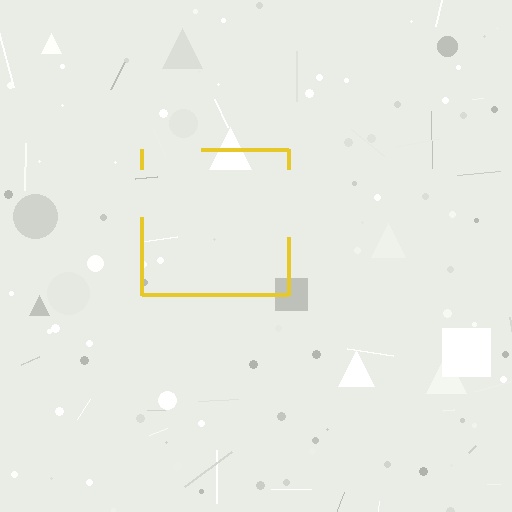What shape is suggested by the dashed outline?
The dashed outline suggests a square.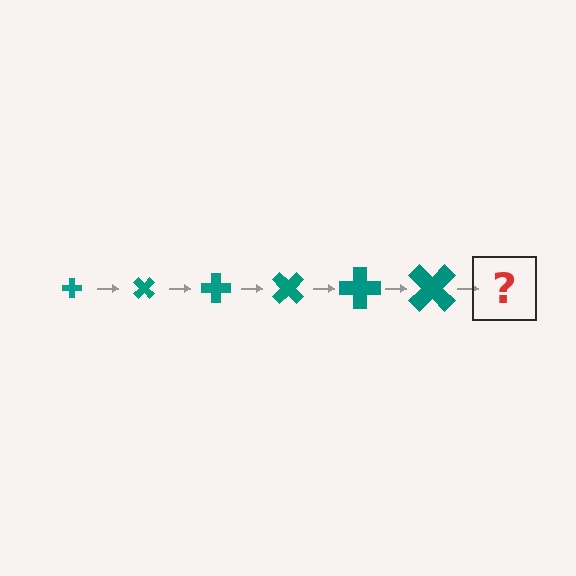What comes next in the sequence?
The next element should be a cross, larger than the previous one and rotated 270 degrees from the start.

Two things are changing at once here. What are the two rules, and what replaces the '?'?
The two rules are that the cross grows larger each step and it rotates 45 degrees each step. The '?' should be a cross, larger than the previous one and rotated 270 degrees from the start.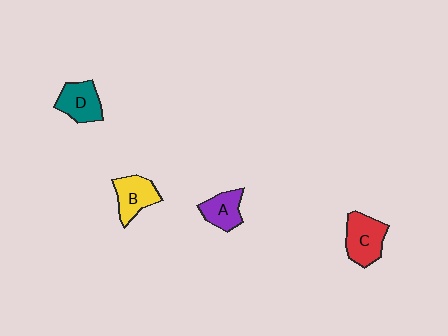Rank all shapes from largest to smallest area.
From largest to smallest: C (red), B (yellow), D (teal), A (purple).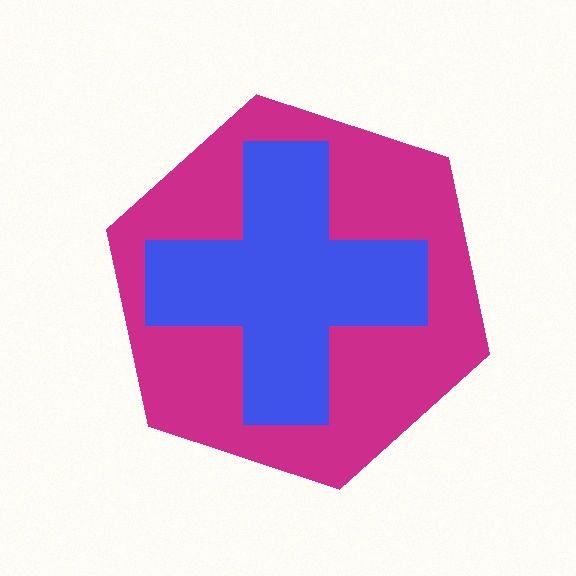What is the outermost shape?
The magenta hexagon.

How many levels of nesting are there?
2.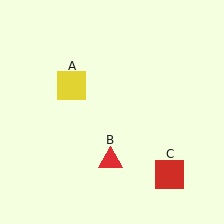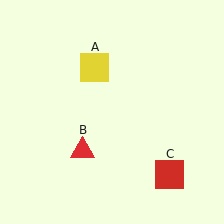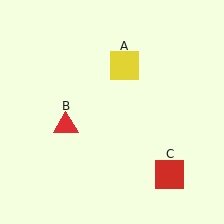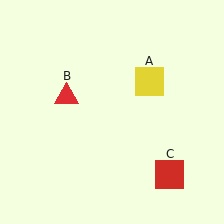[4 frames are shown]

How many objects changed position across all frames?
2 objects changed position: yellow square (object A), red triangle (object B).